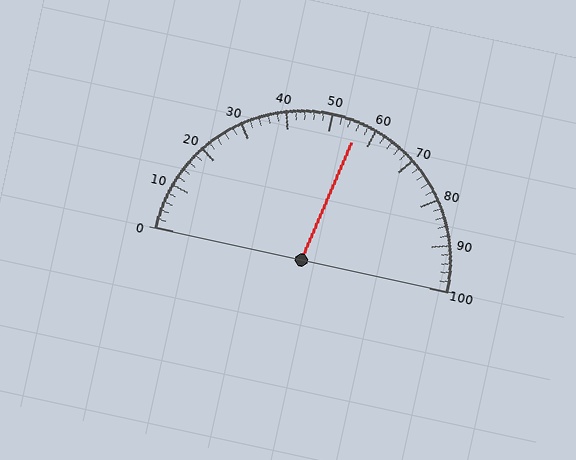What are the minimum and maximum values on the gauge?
The gauge ranges from 0 to 100.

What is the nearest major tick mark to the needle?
The nearest major tick mark is 60.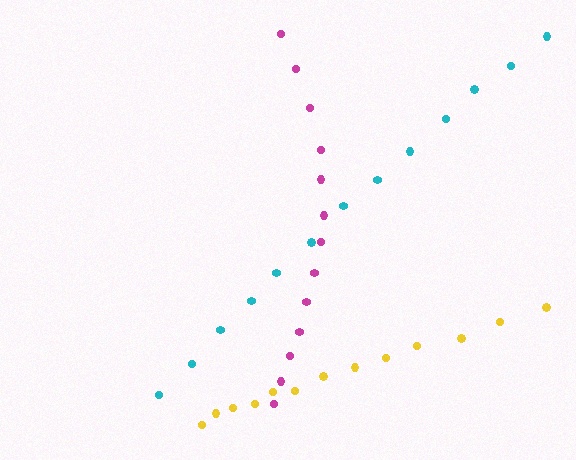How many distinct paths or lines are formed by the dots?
There are 3 distinct paths.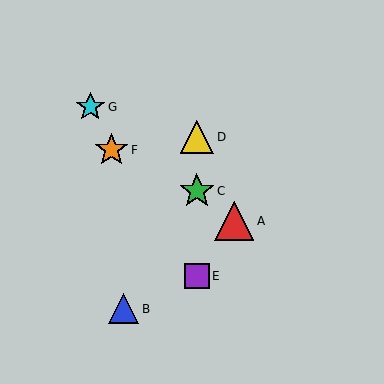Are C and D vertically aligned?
Yes, both are at x≈197.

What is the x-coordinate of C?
Object C is at x≈197.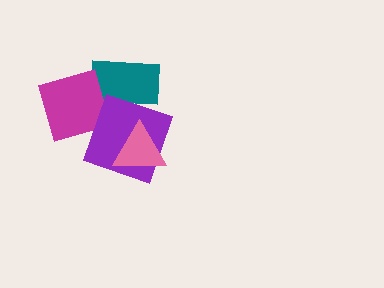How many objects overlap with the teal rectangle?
2 objects overlap with the teal rectangle.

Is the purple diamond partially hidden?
Yes, it is partially covered by another shape.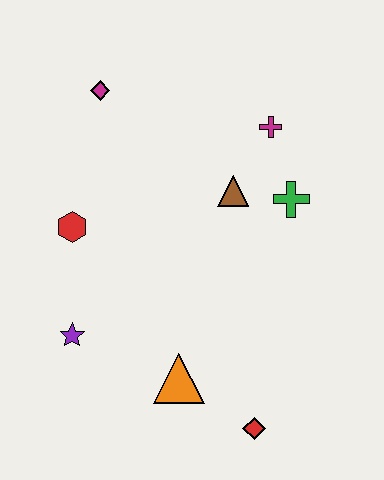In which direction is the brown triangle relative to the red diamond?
The brown triangle is above the red diamond.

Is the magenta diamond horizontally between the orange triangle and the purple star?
Yes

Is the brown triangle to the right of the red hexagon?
Yes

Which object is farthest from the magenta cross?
The red diamond is farthest from the magenta cross.